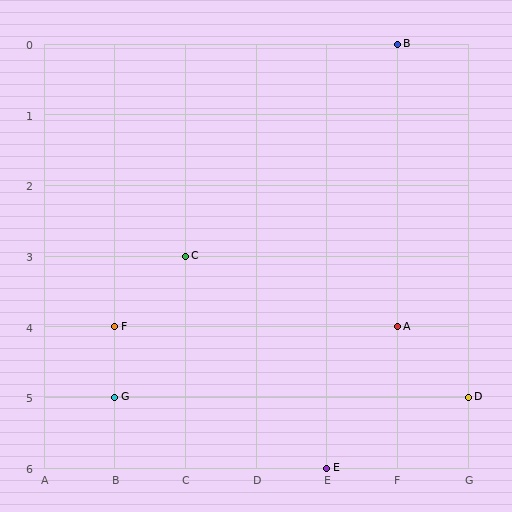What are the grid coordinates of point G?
Point G is at grid coordinates (B, 5).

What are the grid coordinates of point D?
Point D is at grid coordinates (G, 5).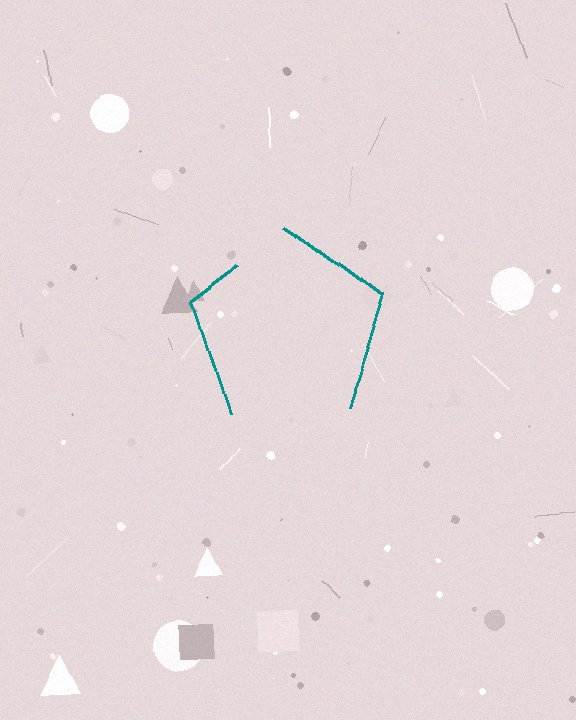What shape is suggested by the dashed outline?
The dashed outline suggests a pentagon.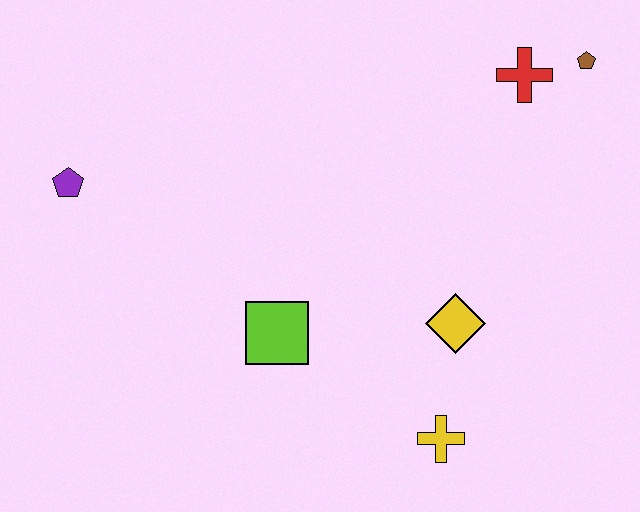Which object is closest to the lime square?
The yellow diamond is closest to the lime square.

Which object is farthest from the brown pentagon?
The purple pentagon is farthest from the brown pentagon.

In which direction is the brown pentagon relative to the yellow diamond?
The brown pentagon is above the yellow diamond.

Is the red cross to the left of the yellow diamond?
No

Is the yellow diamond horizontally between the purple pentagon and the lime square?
No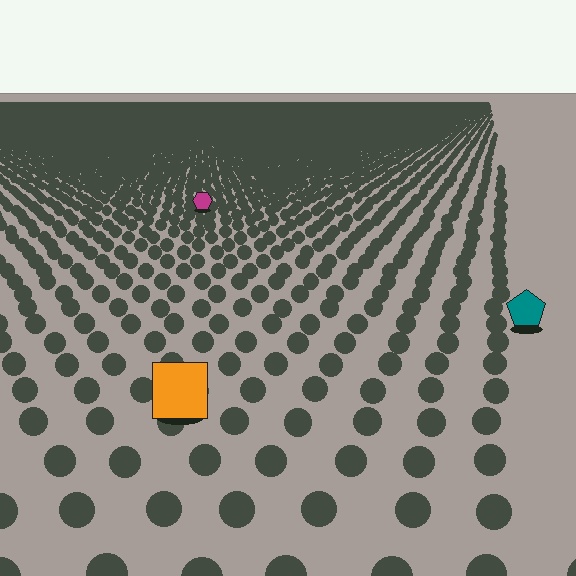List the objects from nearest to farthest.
From nearest to farthest: the orange square, the teal pentagon, the magenta hexagon.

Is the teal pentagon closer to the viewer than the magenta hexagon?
Yes. The teal pentagon is closer — you can tell from the texture gradient: the ground texture is coarser near it.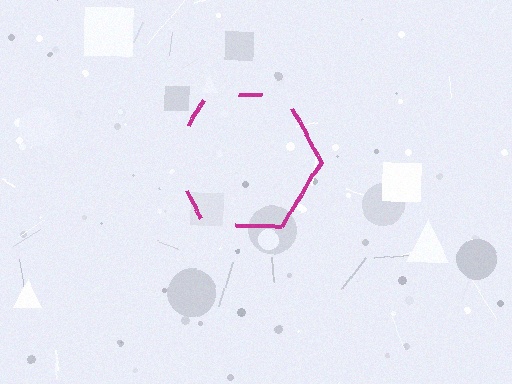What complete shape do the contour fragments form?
The contour fragments form a hexagon.